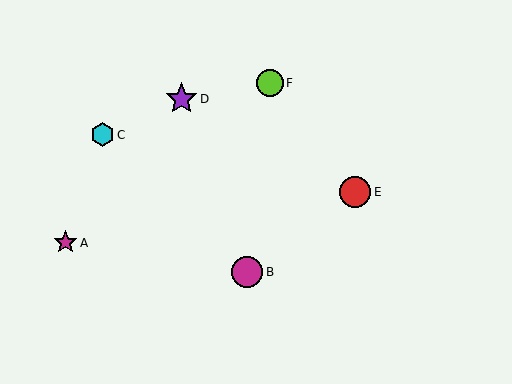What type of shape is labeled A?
Shape A is a magenta star.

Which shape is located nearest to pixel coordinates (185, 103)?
The purple star (labeled D) at (181, 99) is nearest to that location.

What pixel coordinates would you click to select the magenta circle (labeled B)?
Click at (247, 272) to select the magenta circle B.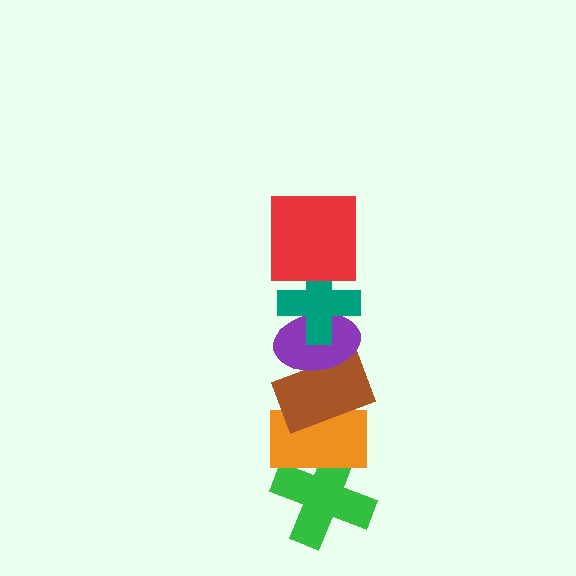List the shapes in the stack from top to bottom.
From top to bottom: the red square, the teal cross, the purple ellipse, the brown rectangle, the orange rectangle, the green cross.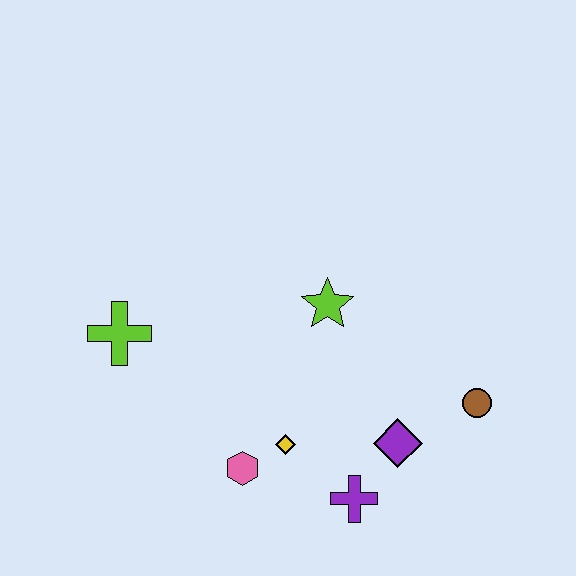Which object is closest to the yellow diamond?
The pink hexagon is closest to the yellow diamond.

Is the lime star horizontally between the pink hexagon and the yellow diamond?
No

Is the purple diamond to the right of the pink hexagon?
Yes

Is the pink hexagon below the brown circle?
Yes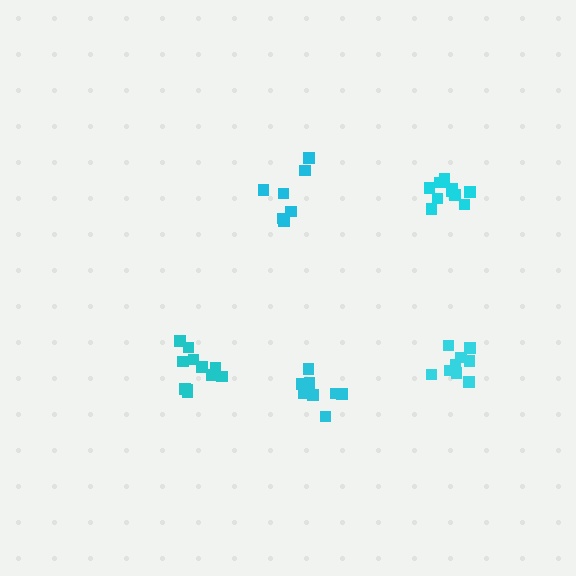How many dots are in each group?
Group 1: 7 dots, Group 2: 9 dots, Group 3: 10 dots, Group 4: 10 dots, Group 5: 11 dots (47 total).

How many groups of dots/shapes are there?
There are 5 groups.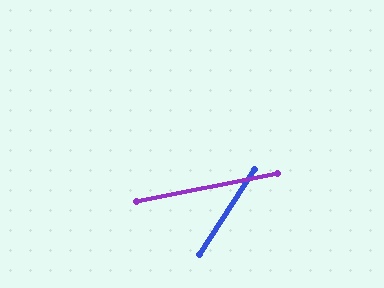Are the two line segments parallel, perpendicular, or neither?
Neither parallel nor perpendicular — they differ by about 46°.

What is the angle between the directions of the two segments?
Approximately 46 degrees.